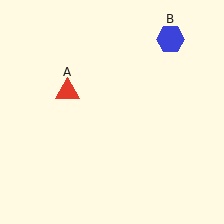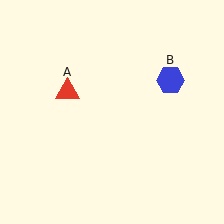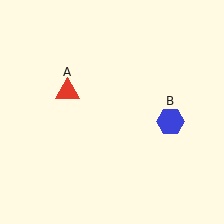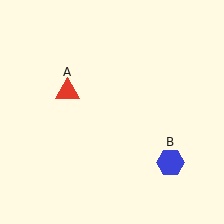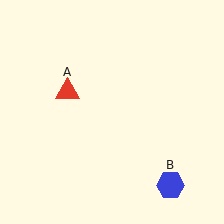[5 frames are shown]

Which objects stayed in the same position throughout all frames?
Red triangle (object A) remained stationary.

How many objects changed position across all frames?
1 object changed position: blue hexagon (object B).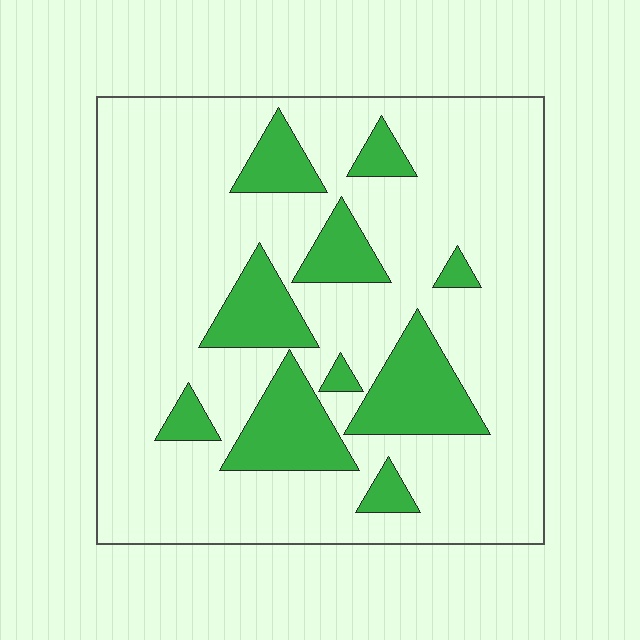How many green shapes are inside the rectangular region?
10.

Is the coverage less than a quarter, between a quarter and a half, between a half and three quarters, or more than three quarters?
Less than a quarter.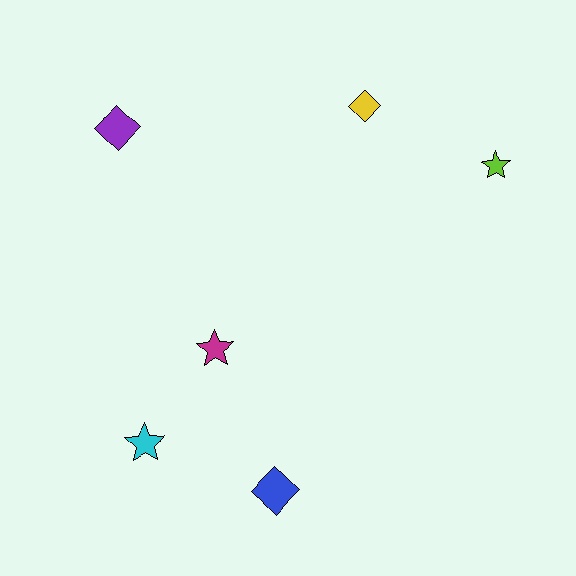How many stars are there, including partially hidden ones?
There are 3 stars.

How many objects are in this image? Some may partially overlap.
There are 6 objects.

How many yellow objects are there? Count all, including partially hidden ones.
There is 1 yellow object.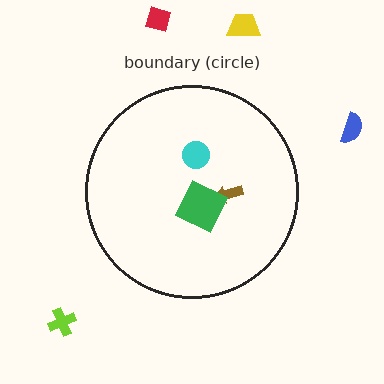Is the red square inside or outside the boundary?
Outside.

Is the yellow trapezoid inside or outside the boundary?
Outside.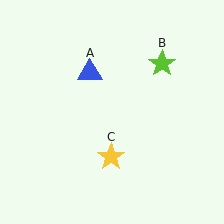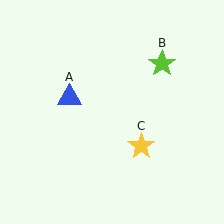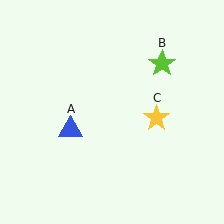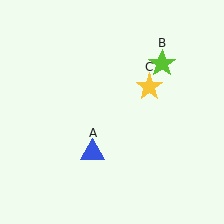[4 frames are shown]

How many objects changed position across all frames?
2 objects changed position: blue triangle (object A), yellow star (object C).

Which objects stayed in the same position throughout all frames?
Lime star (object B) remained stationary.